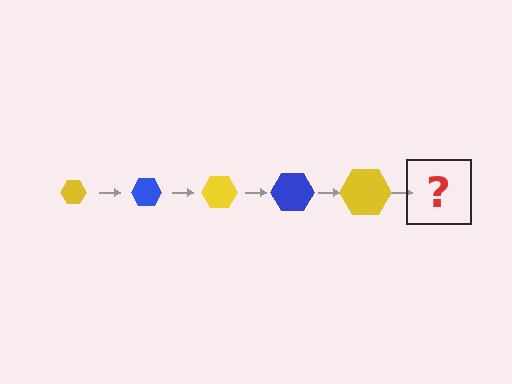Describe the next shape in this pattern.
It should be a blue hexagon, larger than the previous one.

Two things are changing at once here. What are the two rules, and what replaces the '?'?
The two rules are that the hexagon grows larger each step and the color cycles through yellow and blue. The '?' should be a blue hexagon, larger than the previous one.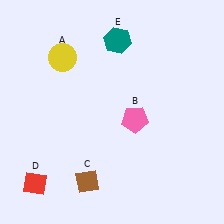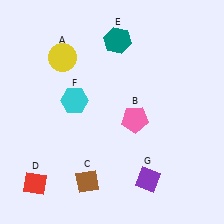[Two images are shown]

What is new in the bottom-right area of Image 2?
A purple diamond (G) was added in the bottom-right area of Image 2.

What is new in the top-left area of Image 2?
A cyan hexagon (F) was added in the top-left area of Image 2.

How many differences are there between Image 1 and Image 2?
There are 2 differences between the two images.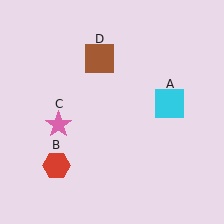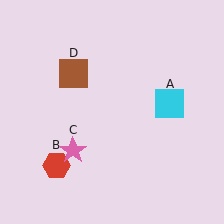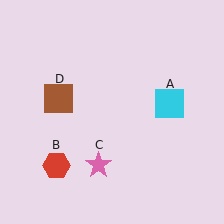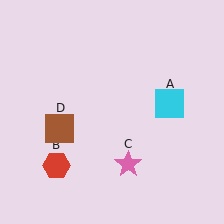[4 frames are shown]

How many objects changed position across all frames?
2 objects changed position: pink star (object C), brown square (object D).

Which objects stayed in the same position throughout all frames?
Cyan square (object A) and red hexagon (object B) remained stationary.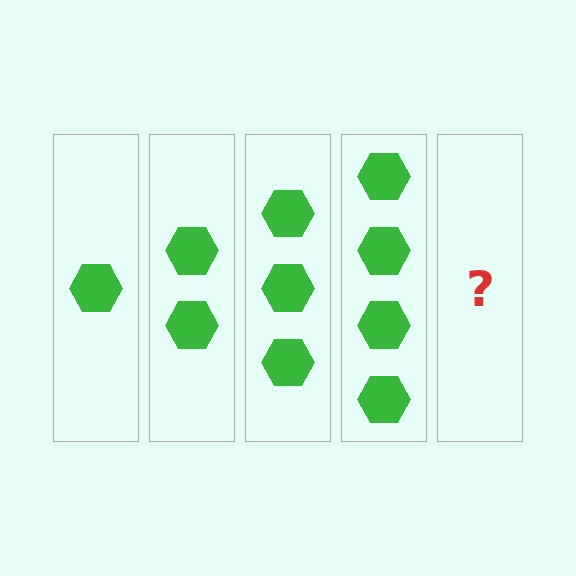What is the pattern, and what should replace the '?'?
The pattern is that each step adds one more hexagon. The '?' should be 5 hexagons.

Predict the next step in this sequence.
The next step is 5 hexagons.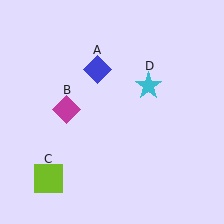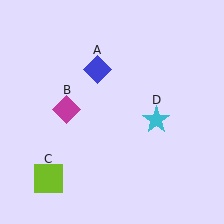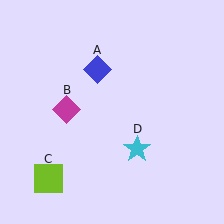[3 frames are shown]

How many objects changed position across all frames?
1 object changed position: cyan star (object D).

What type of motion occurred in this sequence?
The cyan star (object D) rotated clockwise around the center of the scene.